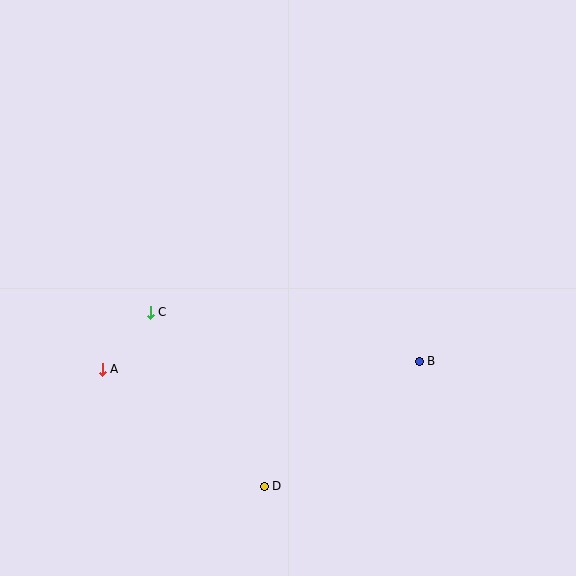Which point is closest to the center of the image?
Point C at (150, 312) is closest to the center.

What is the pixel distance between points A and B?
The distance between A and B is 317 pixels.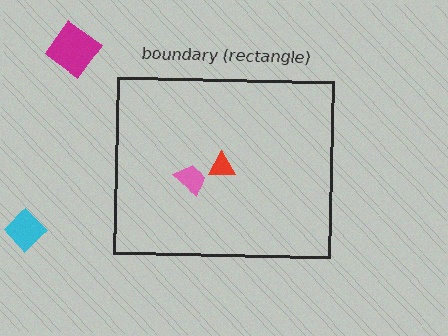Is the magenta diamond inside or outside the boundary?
Outside.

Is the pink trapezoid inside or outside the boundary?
Inside.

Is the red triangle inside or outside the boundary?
Inside.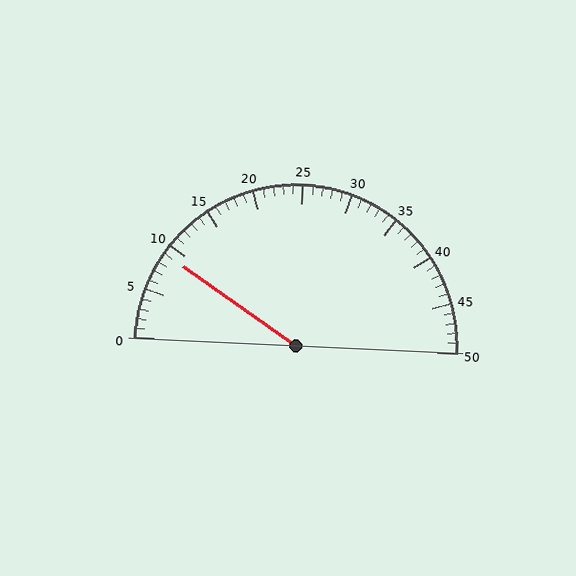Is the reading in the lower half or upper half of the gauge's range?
The reading is in the lower half of the range (0 to 50).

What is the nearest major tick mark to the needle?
The nearest major tick mark is 10.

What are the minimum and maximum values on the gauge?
The gauge ranges from 0 to 50.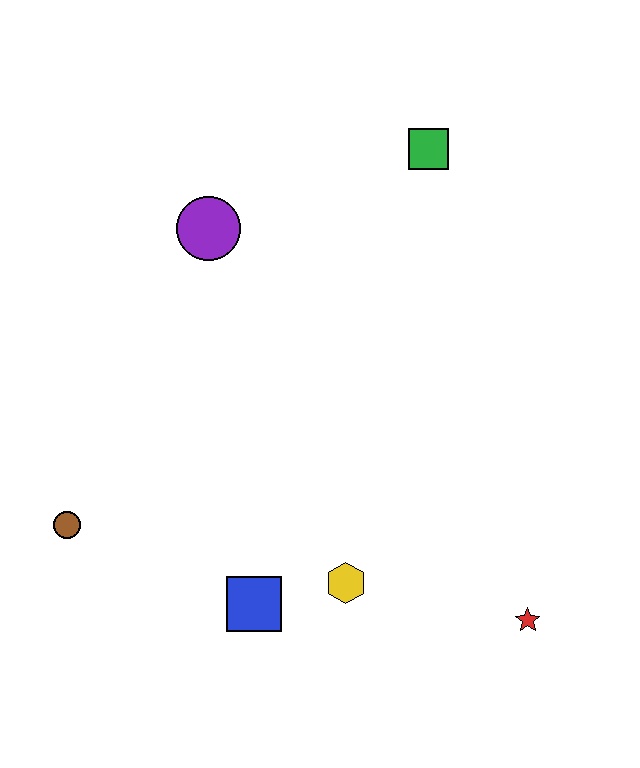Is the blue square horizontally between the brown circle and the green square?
Yes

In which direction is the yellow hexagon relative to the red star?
The yellow hexagon is to the left of the red star.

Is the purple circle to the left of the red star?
Yes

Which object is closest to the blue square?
The yellow hexagon is closest to the blue square.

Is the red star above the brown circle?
No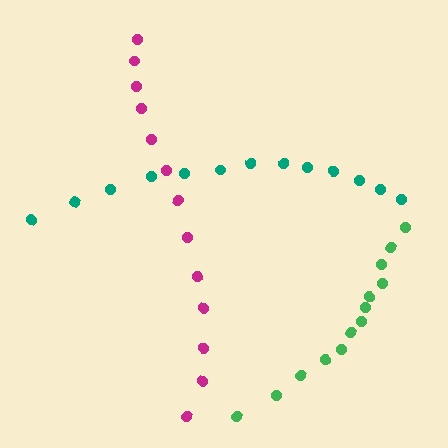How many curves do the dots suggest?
There are 3 distinct paths.